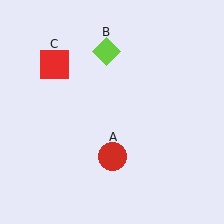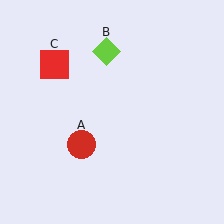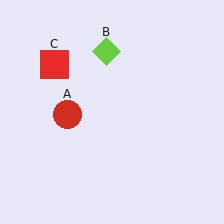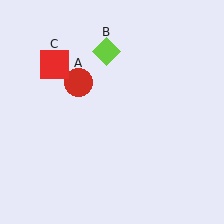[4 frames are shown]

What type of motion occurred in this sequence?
The red circle (object A) rotated clockwise around the center of the scene.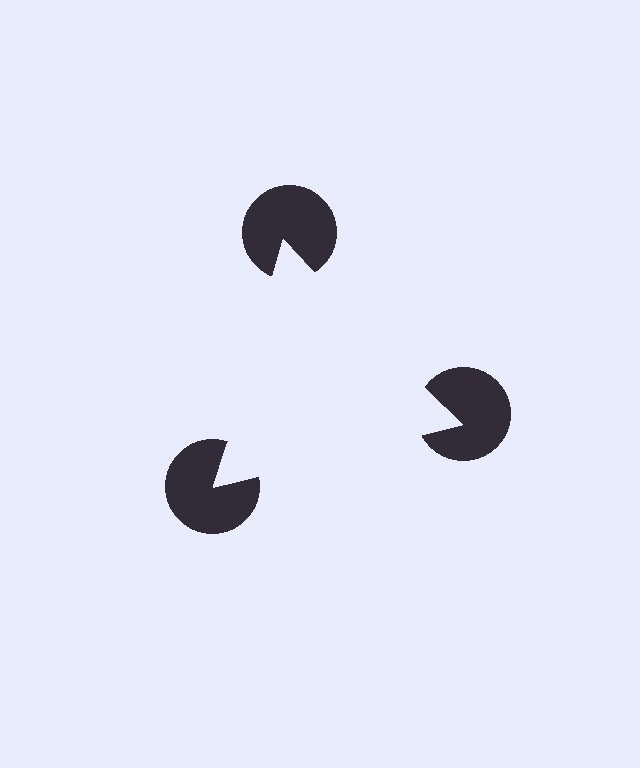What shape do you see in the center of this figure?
An illusory triangle — its edges are inferred from the aligned wedge cuts in the pac-man discs, not physically drawn.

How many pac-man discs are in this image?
There are 3 — one at each vertex of the illusory triangle.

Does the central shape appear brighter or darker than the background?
It typically appears slightly brighter than the background, even though no actual brightness change is drawn.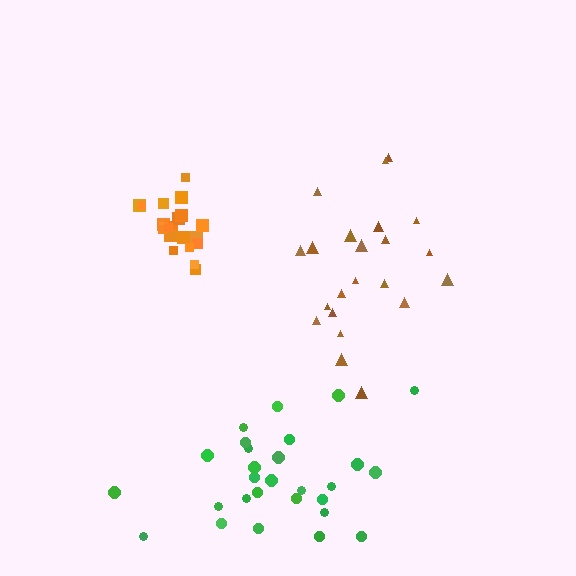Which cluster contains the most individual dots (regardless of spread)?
Green (28).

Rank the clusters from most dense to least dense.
orange, green, brown.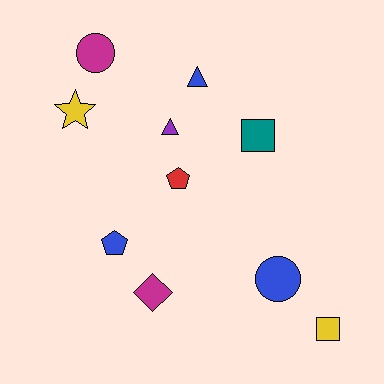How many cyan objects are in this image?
There are no cyan objects.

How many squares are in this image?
There are 2 squares.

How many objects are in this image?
There are 10 objects.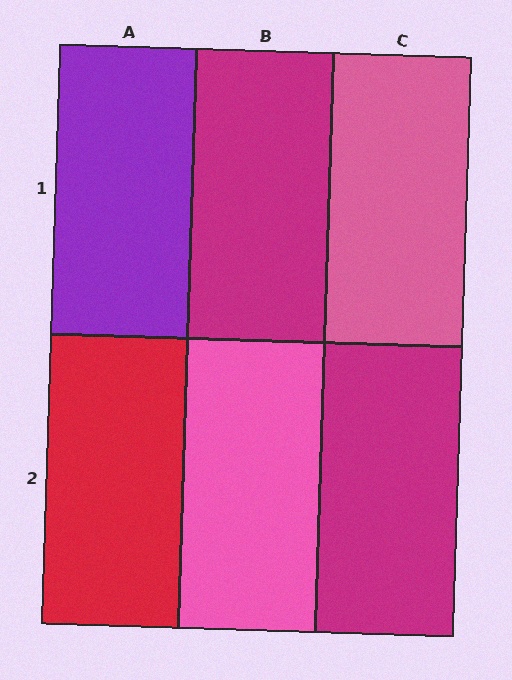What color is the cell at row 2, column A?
Red.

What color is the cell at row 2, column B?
Pink.